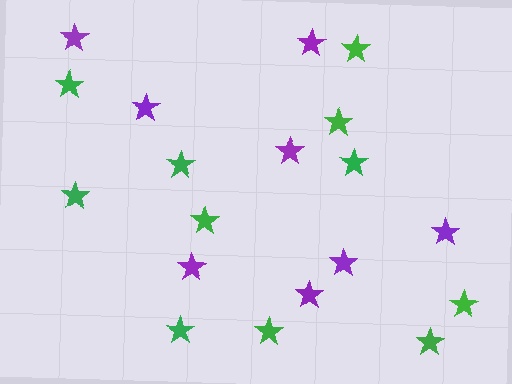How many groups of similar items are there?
There are 2 groups: one group of purple stars (8) and one group of green stars (11).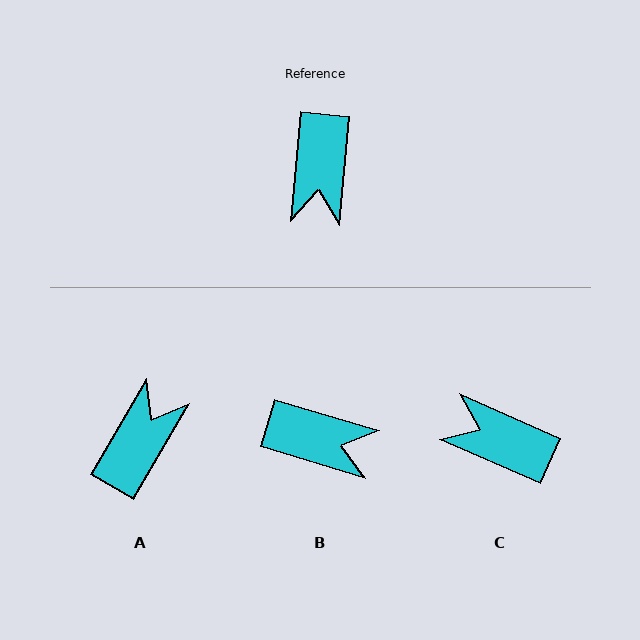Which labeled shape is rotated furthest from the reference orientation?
A, about 155 degrees away.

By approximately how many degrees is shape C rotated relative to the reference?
Approximately 109 degrees clockwise.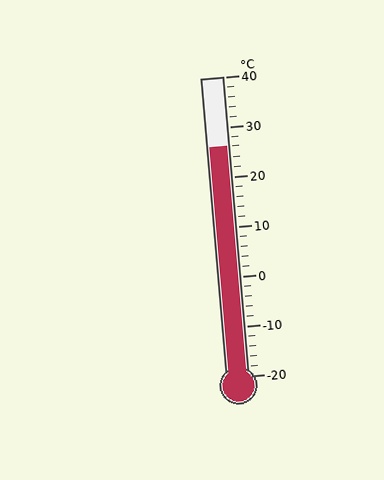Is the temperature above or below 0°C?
The temperature is above 0°C.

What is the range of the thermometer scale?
The thermometer scale ranges from -20°C to 40°C.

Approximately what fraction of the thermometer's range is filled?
The thermometer is filled to approximately 75% of its range.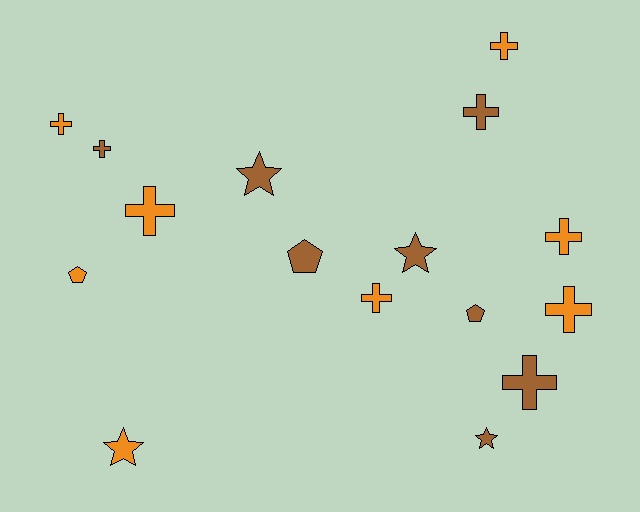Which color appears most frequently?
Brown, with 8 objects.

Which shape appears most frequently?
Cross, with 9 objects.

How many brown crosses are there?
There are 3 brown crosses.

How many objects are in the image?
There are 16 objects.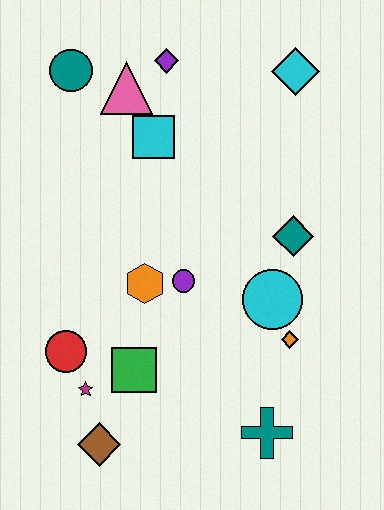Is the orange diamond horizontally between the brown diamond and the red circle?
No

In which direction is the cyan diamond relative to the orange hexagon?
The cyan diamond is above the orange hexagon.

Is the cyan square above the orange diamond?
Yes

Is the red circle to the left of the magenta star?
Yes